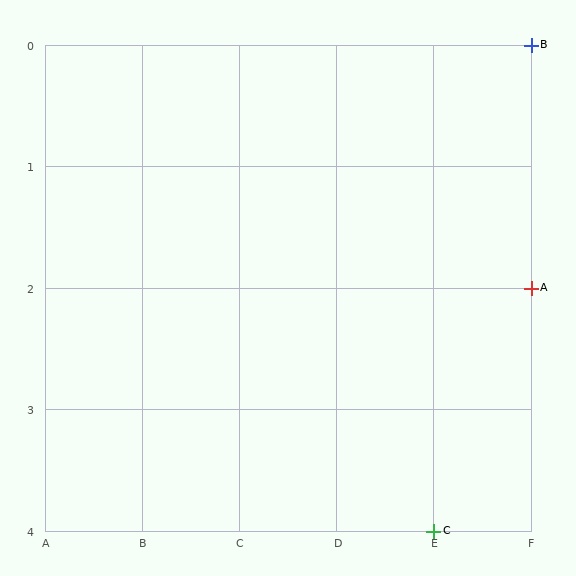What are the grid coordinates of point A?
Point A is at grid coordinates (F, 2).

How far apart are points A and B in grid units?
Points A and B are 2 rows apart.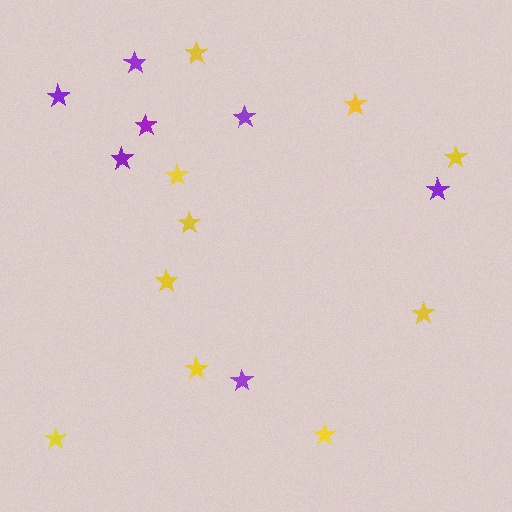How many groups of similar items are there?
There are 2 groups: one group of purple stars (7) and one group of yellow stars (10).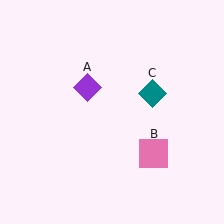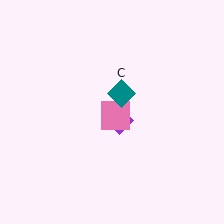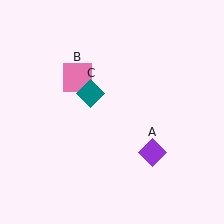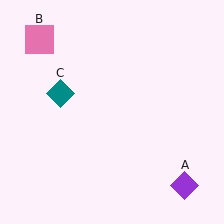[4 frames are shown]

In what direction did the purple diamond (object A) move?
The purple diamond (object A) moved down and to the right.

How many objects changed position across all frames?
3 objects changed position: purple diamond (object A), pink square (object B), teal diamond (object C).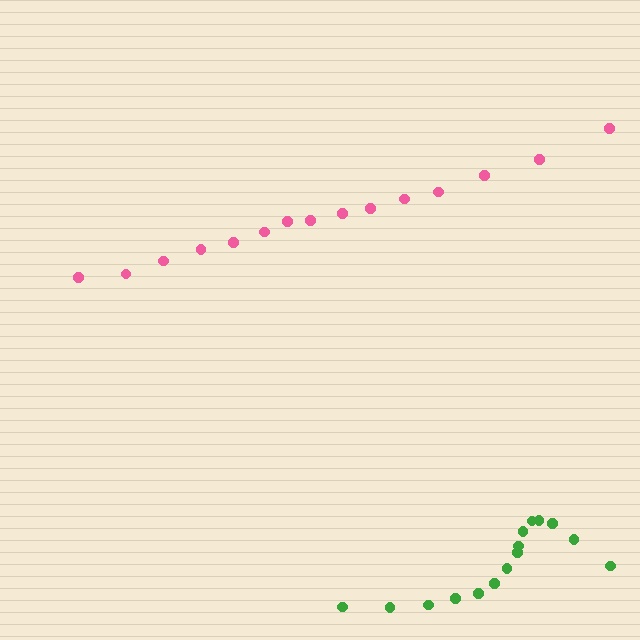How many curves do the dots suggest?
There are 2 distinct paths.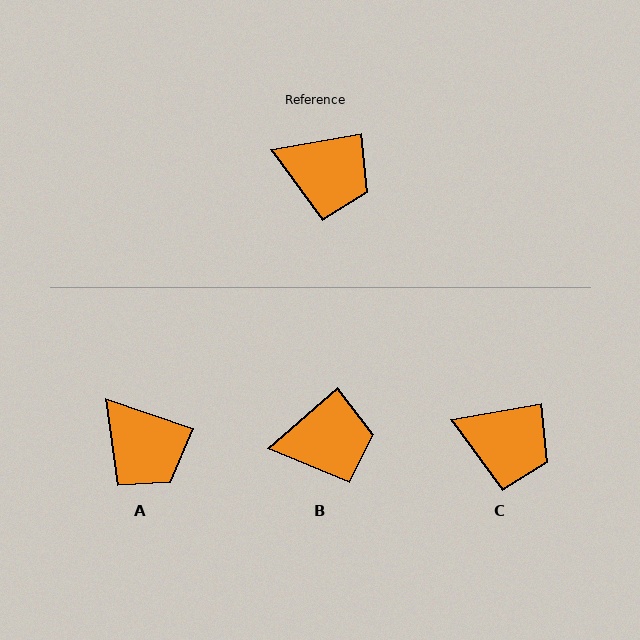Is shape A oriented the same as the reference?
No, it is off by about 29 degrees.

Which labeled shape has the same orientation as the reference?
C.